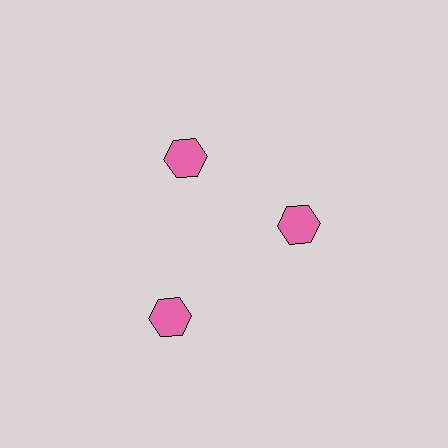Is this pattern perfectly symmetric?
No. The 3 pink hexagons are arranged in a ring, but one element near the 7 o'clock position is pushed outward from the center, breaking the 3-fold rotational symmetry.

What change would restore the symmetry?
The symmetry would be restored by moving it inward, back onto the ring so that all 3 hexagons sit at equal angles and equal distance from the center.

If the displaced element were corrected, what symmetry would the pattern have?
It would have 3-fold rotational symmetry — the pattern would map onto itself every 120 degrees.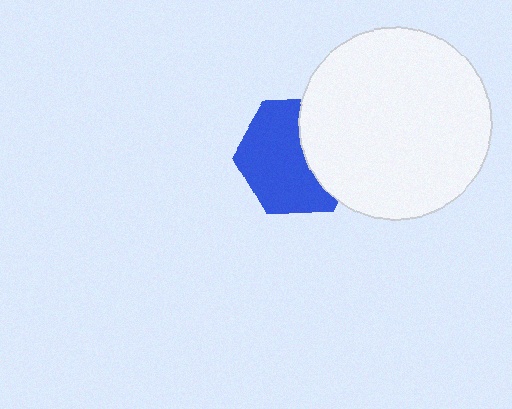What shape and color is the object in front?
The object in front is a white circle.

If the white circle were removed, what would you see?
You would see the complete blue hexagon.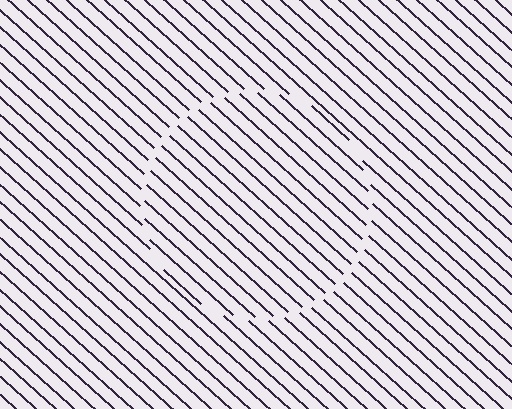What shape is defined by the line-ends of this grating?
An illusory circle. The interior of the shape contains the same grating, shifted by half a period — the contour is defined by the phase discontinuity where line-ends from the inner and outer gratings abut.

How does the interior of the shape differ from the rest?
The interior of the shape contains the same grating, shifted by half a period — the contour is defined by the phase discontinuity where line-ends from the inner and outer gratings abut.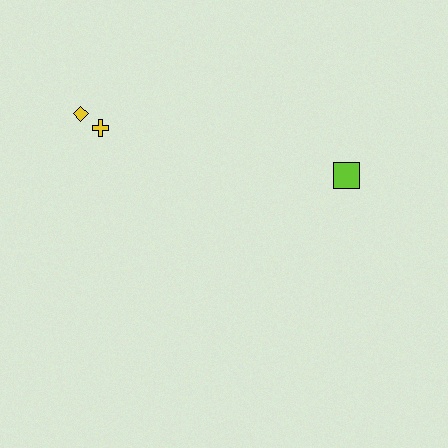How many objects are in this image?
There are 3 objects.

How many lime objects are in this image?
There is 1 lime object.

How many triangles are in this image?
There are no triangles.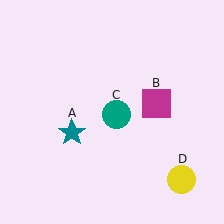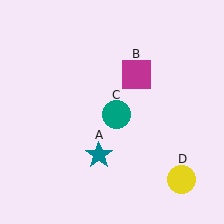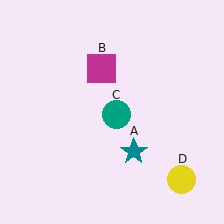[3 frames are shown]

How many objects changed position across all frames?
2 objects changed position: teal star (object A), magenta square (object B).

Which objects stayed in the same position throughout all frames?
Teal circle (object C) and yellow circle (object D) remained stationary.